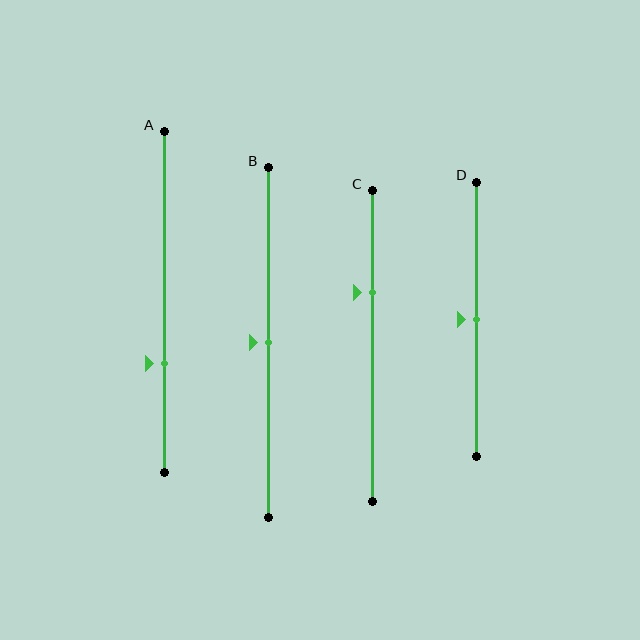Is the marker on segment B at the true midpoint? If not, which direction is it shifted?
Yes, the marker on segment B is at the true midpoint.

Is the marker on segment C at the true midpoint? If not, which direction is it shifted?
No, the marker on segment C is shifted upward by about 17% of the segment length.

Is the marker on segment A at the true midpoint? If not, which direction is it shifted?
No, the marker on segment A is shifted downward by about 18% of the segment length.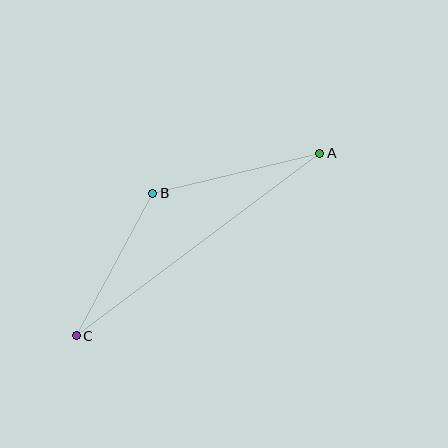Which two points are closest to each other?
Points B and C are closest to each other.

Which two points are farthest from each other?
Points A and C are farthest from each other.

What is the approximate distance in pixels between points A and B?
The distance between A and B is approximately 172 pixels.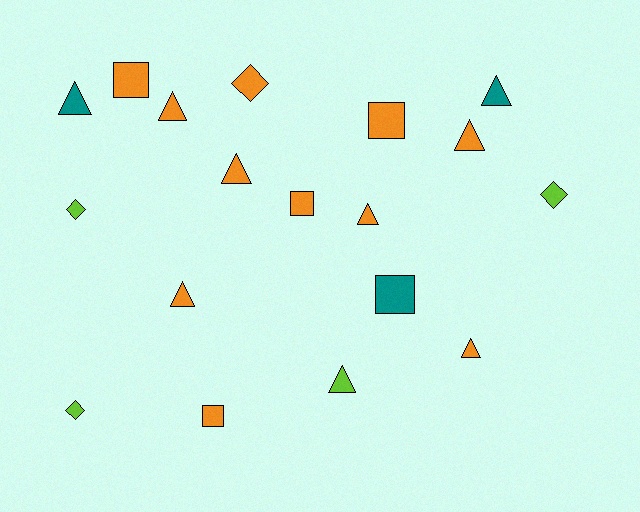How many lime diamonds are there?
There are 3 lime diamonds.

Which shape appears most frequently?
Triangle, with 9 objects.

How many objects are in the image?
There are 18 objects.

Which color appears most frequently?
Orange, with 11 objects.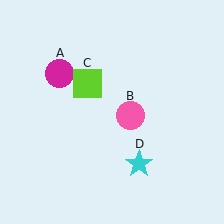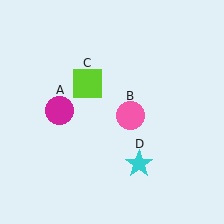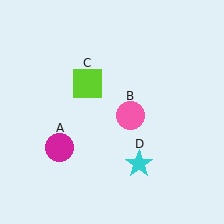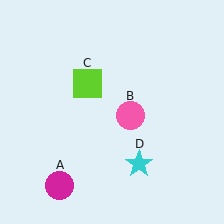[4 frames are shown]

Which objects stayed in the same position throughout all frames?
Pink circle (object B) and lime square (object C) and cyan star (object D) remained stationary.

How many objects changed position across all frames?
1 object changed position: magenta circle (object A).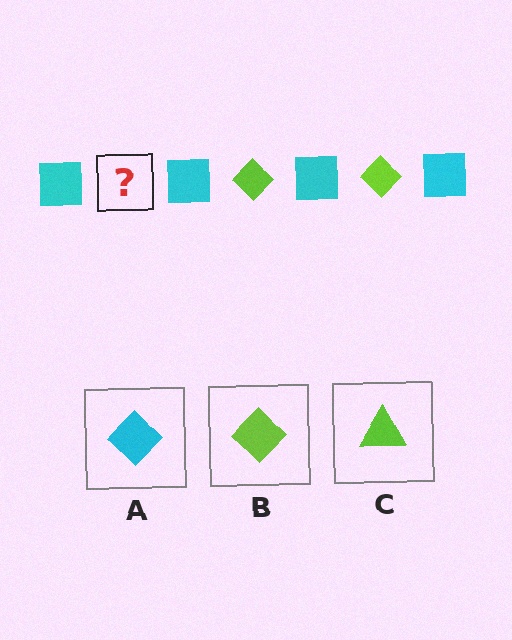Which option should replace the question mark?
Option B.